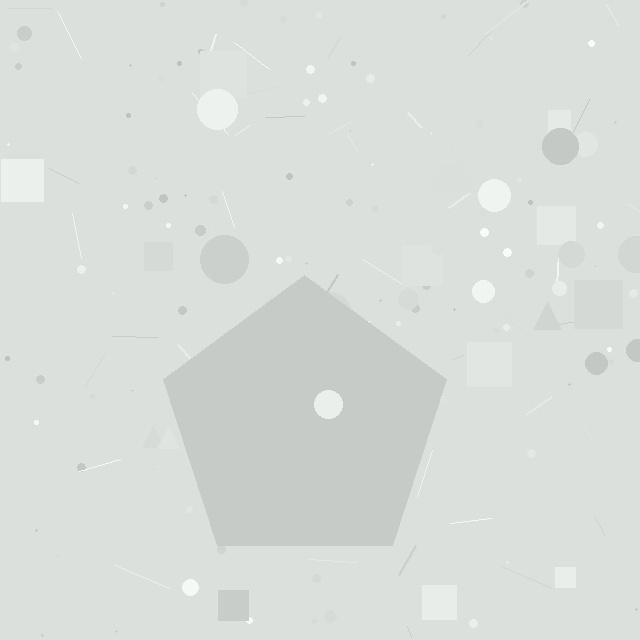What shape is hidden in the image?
A pentagon is hidden in the image.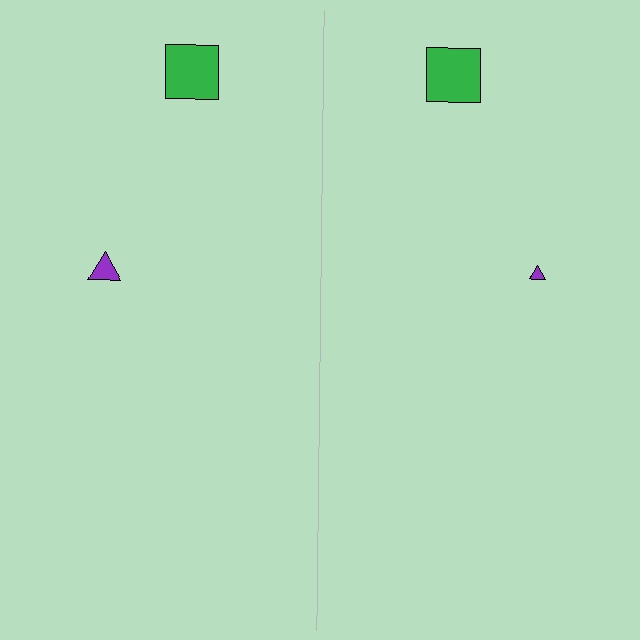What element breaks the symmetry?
The purple triangle on the right side has a different size than its mirror counterpart.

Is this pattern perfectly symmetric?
No, the pattern is not perfectly symmetric. The purple triangle on the right side has a different size than its mirror counterpart.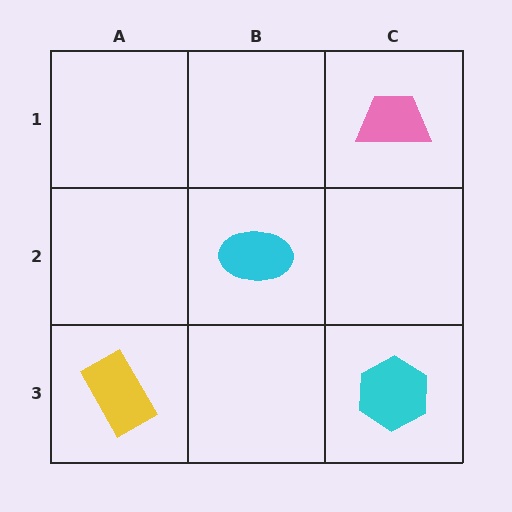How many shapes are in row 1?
1 shape.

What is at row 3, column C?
A cyan hexagon.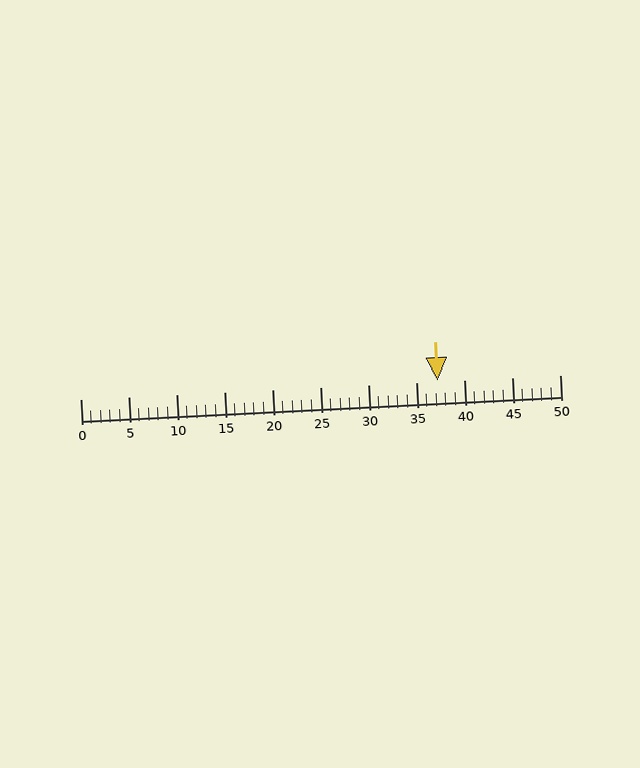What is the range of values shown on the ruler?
The ruler shows values from 0 to 50.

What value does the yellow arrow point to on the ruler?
The yellow arrow points to approximately 37.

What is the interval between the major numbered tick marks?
The major tick marks are spaced 5 units apart.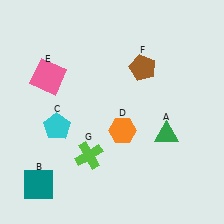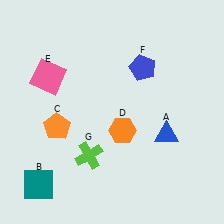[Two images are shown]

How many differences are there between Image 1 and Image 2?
There are 3 differences between the two images.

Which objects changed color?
A changed from green to blue. C changed from cyan to orange. F changed from brown to blue.